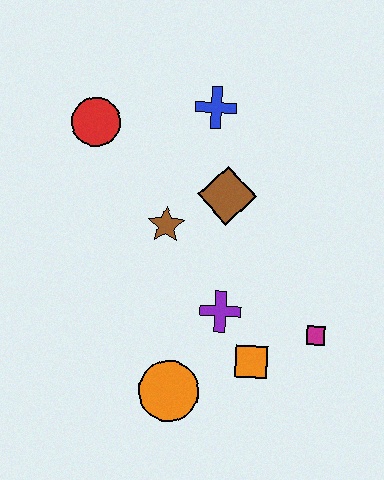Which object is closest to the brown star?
The brown diamond is closest to the brown star.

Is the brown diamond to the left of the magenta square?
Yes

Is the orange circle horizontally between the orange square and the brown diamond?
No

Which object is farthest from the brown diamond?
The orange circle is farthest from the brown diamond.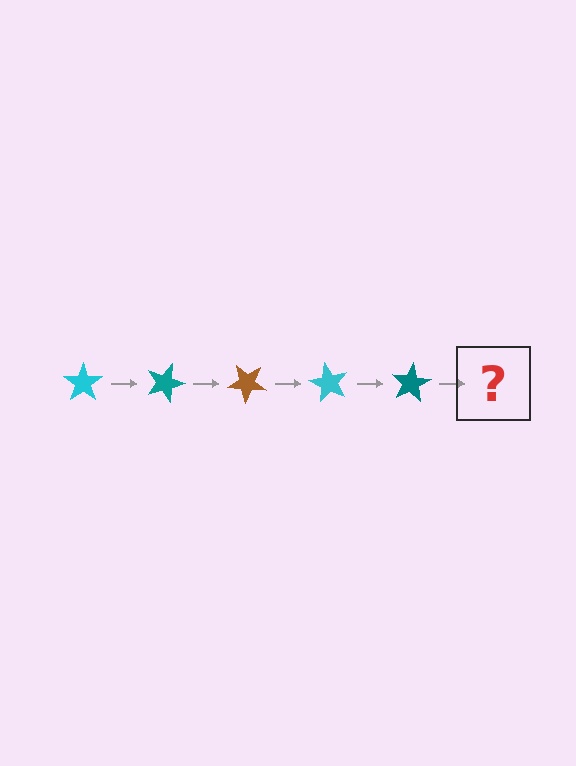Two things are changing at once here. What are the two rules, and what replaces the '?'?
The two rules are that it rotates 20 degrees each step and the color cycles through cyan, teal, and brown. The '?' should be a brown star, rotated 100 degrees from the start.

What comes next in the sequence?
The next element should be a brown star, rotated 100 degrees from the start.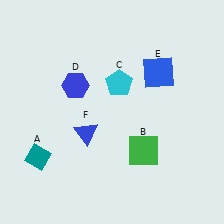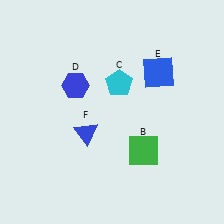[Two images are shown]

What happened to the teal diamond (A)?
The teal diamond (A) was removed in Image 2. It was in the bottom-left area of Image 1.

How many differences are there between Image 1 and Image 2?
There is 1 difference between the two images.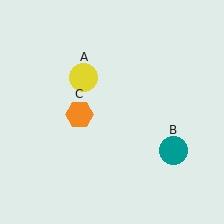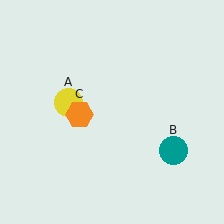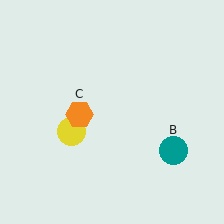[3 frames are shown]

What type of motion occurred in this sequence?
The yellow circle (object A) rotated counterclockwise around the center of the scene.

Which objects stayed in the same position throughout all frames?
Teal circle (object B) and orange hexagon (object C) remained stationary.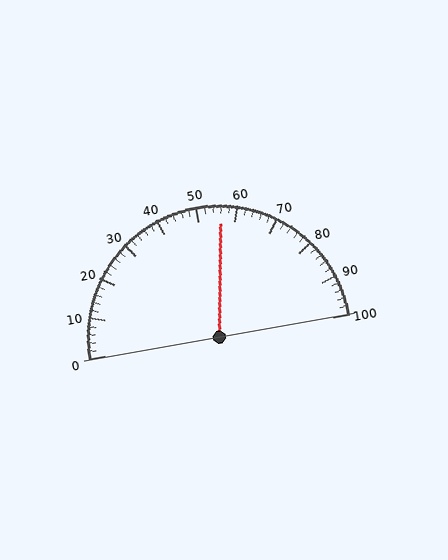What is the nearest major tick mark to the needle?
The nearest major tick mark is 60.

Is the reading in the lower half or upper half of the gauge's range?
The reading is in the upper half of the range (0 to 100).